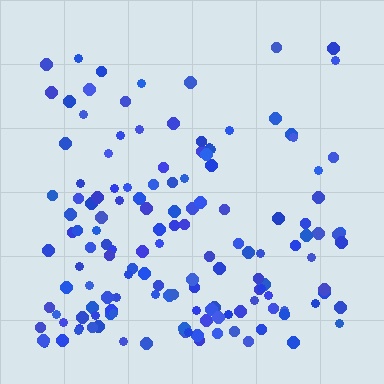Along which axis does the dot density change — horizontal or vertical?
Vertical.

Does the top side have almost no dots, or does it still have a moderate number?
Still a moderate number, just noticeably fewer than the bottom.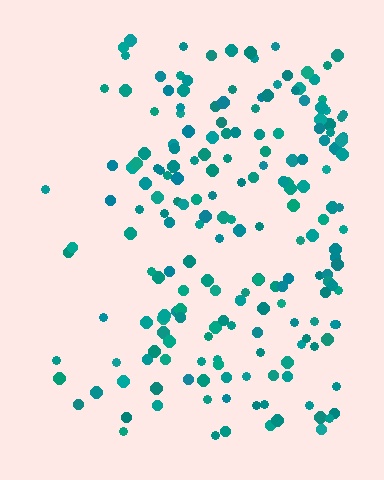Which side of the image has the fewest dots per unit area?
The left.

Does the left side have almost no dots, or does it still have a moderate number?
Still a moderate number, just noticeably fewer than the right.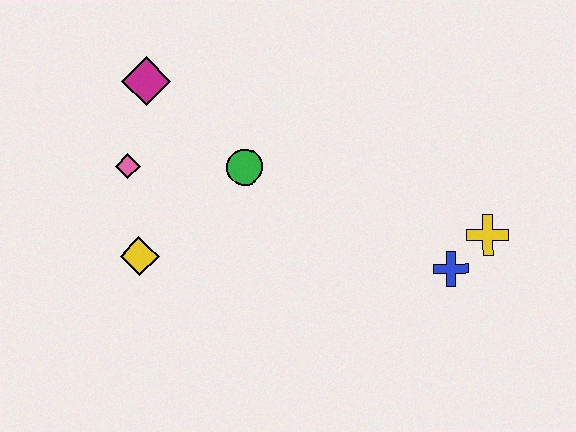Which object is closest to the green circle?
The pink diamond is closest to the green circle.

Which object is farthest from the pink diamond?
The yellow cross is farthest from the pink diamond.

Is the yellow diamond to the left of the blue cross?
Yes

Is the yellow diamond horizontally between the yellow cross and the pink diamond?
Yes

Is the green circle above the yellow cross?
Yes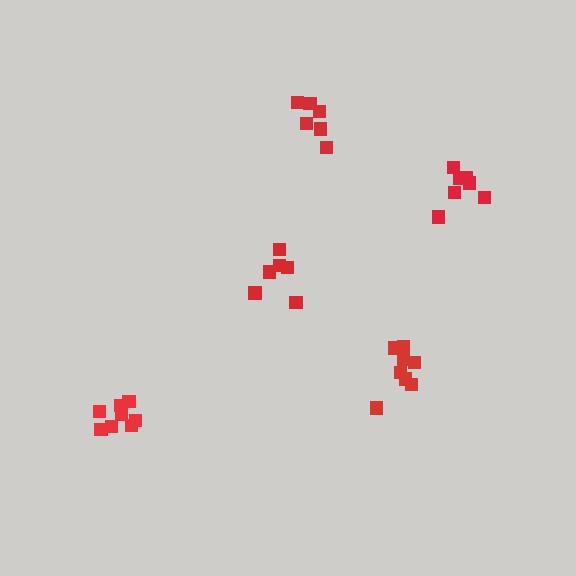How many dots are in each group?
Group 1: 6 dots, Group 2: 8 dots, Group 3: 8 dots, Group 4: 6 dots, Group 5: 7 dots (35 total).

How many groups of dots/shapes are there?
There are 5 groups.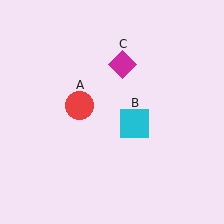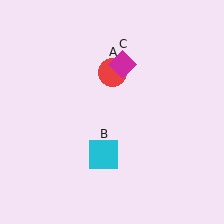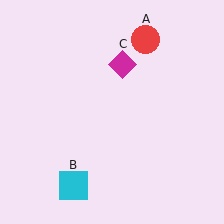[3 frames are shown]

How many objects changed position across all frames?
2 objects changed position: red circle (object A), cyan square (object B).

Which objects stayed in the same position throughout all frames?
Magenta diamond (object C) remained stationary.